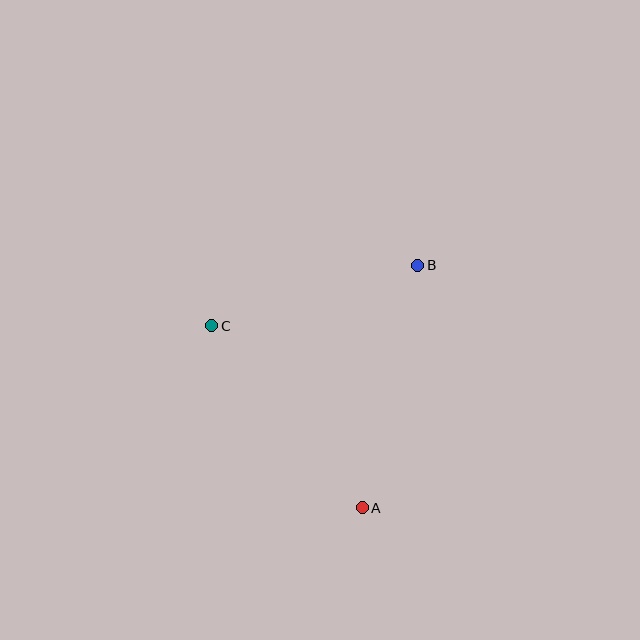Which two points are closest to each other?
Points B and C are closest to each other.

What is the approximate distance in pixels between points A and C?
The distance between A and C is approximately 236 pixels.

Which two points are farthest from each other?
Points A and B are farthest from each other.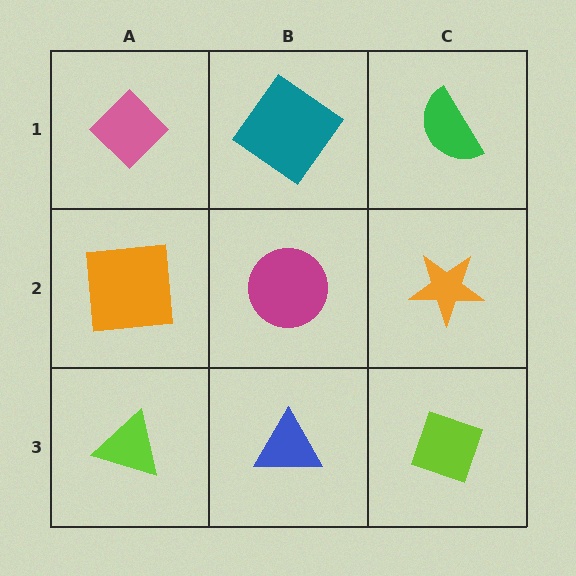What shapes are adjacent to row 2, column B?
A teal diamond (row 1, column B), a blue triangle (row 3, column B), an orange square (row 2, column A), an orange star (row 2, column C).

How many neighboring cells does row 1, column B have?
3.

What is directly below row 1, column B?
A magenta circle.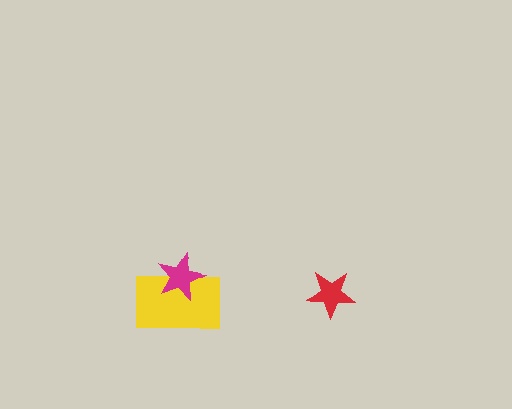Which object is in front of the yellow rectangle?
The magenta star is in front of the yellow rectangle.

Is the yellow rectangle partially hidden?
Yes, it is partially covered by another shape.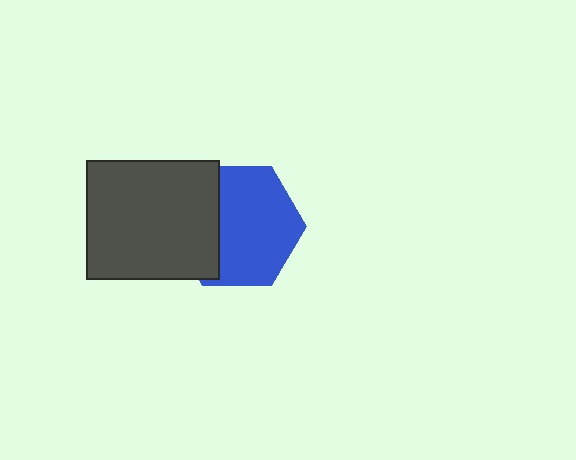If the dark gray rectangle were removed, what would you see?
You would see the complete blue hexagon.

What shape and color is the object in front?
The object in front is a dark gray rectangle.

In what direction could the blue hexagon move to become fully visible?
The blue hexagon could move right. That would shift it out from behind the dark gray rectangle entirely.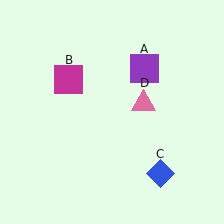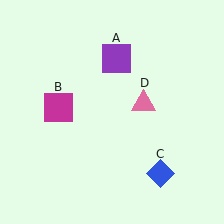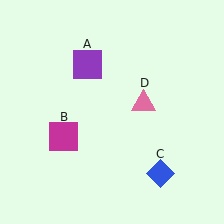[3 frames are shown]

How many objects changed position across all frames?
2 objects changed position: purple square (object A), magenta square (object B).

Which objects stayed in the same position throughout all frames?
Blue diamond (object C) and pink triangle (object D) remained stationary.